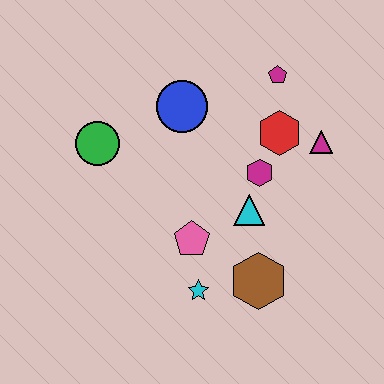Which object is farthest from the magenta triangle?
The green circle is farthest from the magenta triangle.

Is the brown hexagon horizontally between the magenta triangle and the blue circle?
Yes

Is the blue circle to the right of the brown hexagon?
No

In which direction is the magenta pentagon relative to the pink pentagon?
The magenta pentagon is above the pink pentagon.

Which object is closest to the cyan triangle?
The magenta hexagon is closest to the cyan triangle.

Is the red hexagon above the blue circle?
No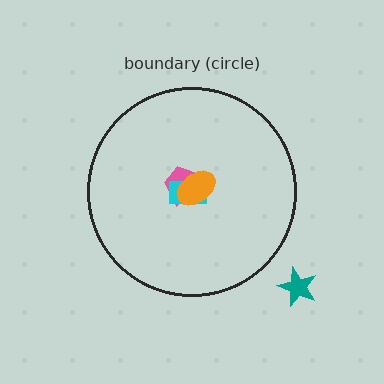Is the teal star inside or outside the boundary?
Outside.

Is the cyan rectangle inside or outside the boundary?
Inside.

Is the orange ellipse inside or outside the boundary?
Inside.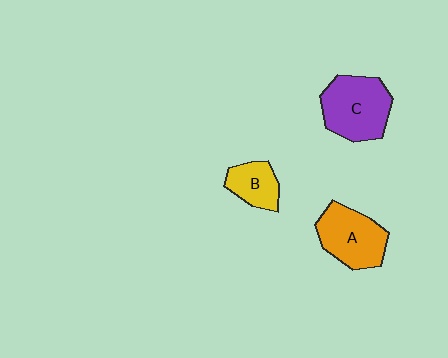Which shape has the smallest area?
Shape B (yellow).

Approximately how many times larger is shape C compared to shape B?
Approximately 1.9 times.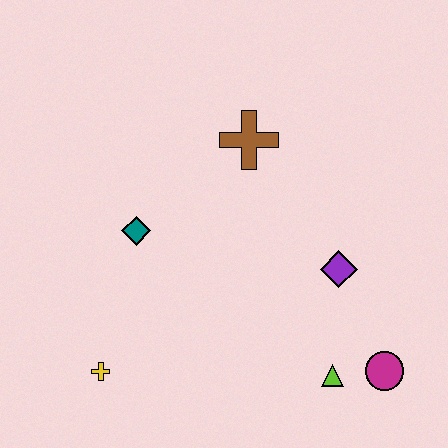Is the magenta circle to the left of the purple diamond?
No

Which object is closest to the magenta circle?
The lime triangle is closest to the magenta circle.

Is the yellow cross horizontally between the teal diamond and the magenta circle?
No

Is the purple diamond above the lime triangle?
Yes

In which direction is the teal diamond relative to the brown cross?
The teal diamond is to the left of the brown cross.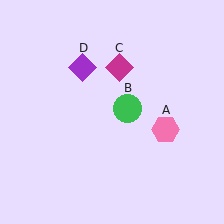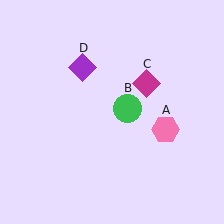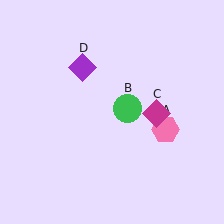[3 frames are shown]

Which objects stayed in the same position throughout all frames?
Pink hexagon (object A) and green circle (object B) and purple diamond (object D) remained stationary.